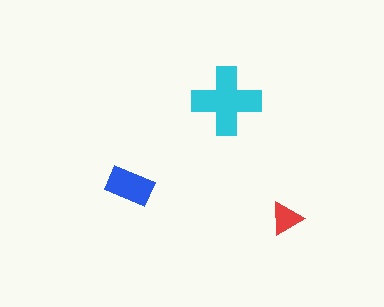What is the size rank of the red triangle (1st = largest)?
3rd.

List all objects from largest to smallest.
The cyan cross, the blue rectangle, the red triangle.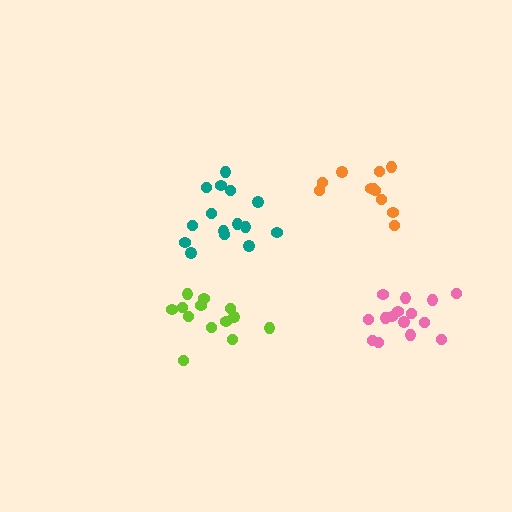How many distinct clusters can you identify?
There are 4 distinct clusters.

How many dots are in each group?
Group 1: 15 dots, Group 2: 11 dots, Group 3: 13 dots, Group 4: 15 dots (54 total).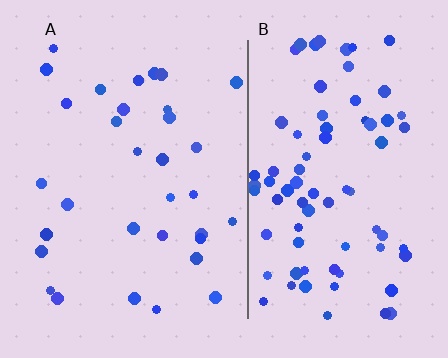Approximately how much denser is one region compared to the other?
Approximately 2.5× — region B over region A.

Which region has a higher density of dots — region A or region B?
B (the right).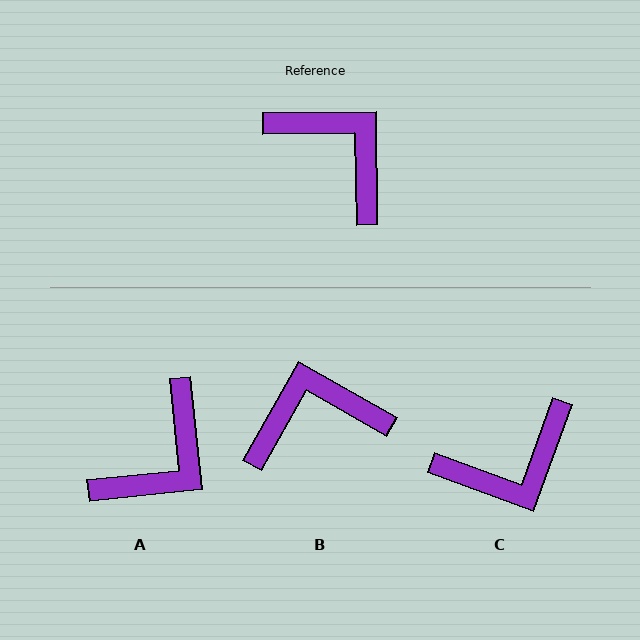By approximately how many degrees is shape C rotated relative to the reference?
Approximately 111 degrees clockwise.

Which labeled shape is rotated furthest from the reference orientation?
C, about 111 degrees away.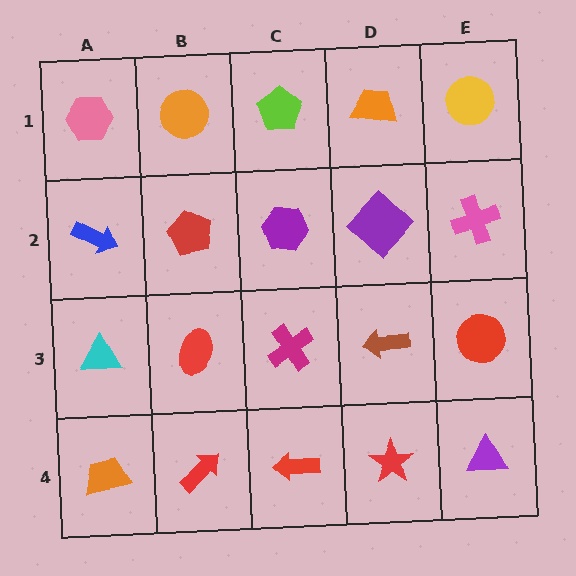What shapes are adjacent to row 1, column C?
A purple hexagon (row 2, column C), an orange circle (row 1, column B), an orange trapezoid (row 1, column D).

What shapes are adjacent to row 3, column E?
A pink cross (row 2, column E), a purple triangle (row 4, column E), a brown arrow (row 3, column D).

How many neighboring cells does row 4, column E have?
2.